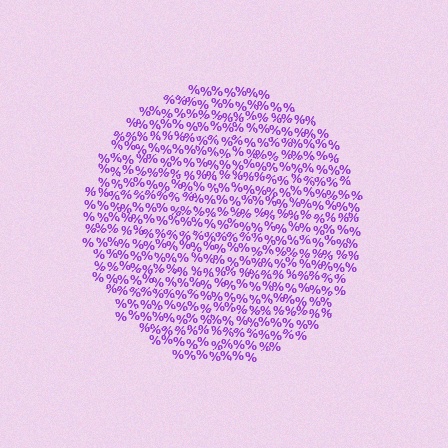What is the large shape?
The large shape is a circle.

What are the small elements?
The small elements are percent signs.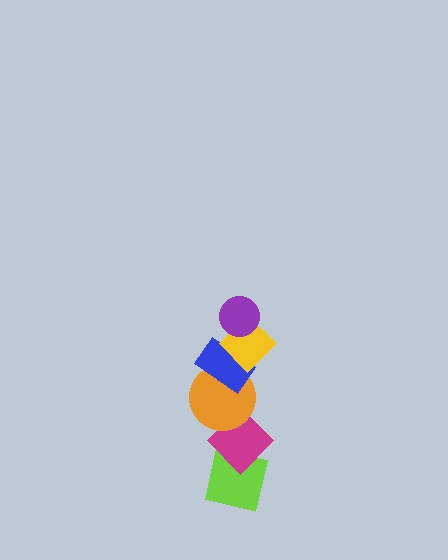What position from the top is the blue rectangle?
The blue rectangle is 3rd from the top.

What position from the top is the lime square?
The lime square is 6th from the top.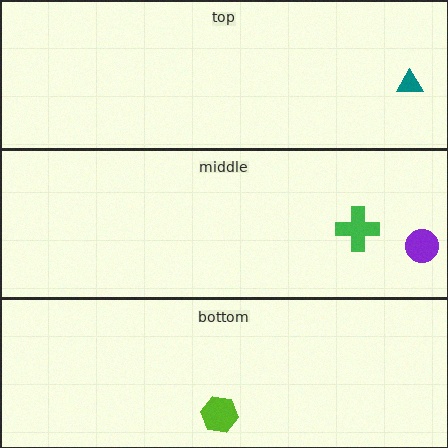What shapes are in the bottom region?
The lime hexagon.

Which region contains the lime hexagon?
The bottom region.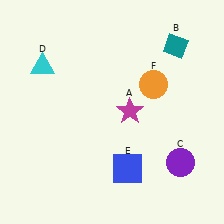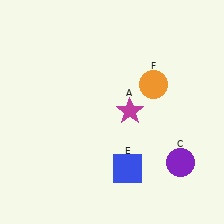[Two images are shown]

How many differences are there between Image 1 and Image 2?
There are 2 differences between the two images.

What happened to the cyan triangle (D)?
The cyan triangle (D) was removed in Image 2. It was in the top-left area of Image 1.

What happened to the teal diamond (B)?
The teal diamond (B) was removed in Image 2. It was in the top-right area of Image 1.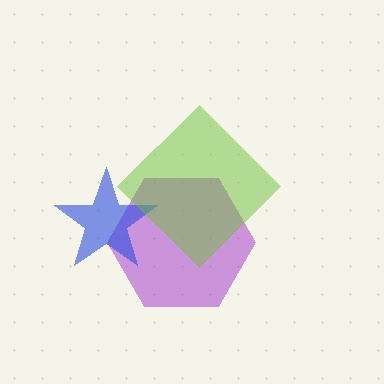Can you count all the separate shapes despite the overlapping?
Yes, there are 3 separate shapes.